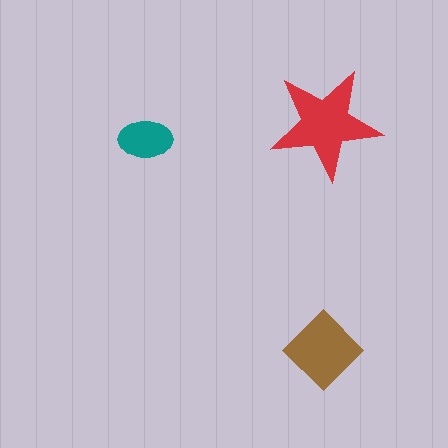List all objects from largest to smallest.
The red star, the brown diamond, the teal ellipse.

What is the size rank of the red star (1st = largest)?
1st.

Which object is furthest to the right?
The red star is rightmost.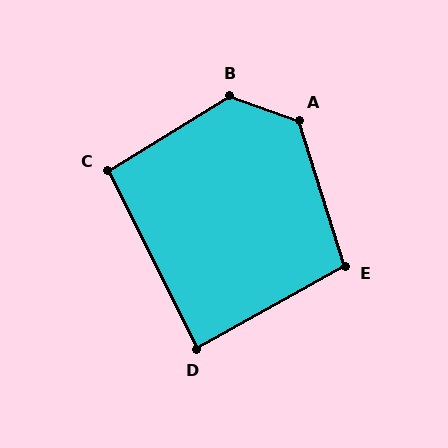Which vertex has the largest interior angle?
B, at approximately 129 degrees.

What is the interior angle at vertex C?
Approximately 95 degrees (approximately right).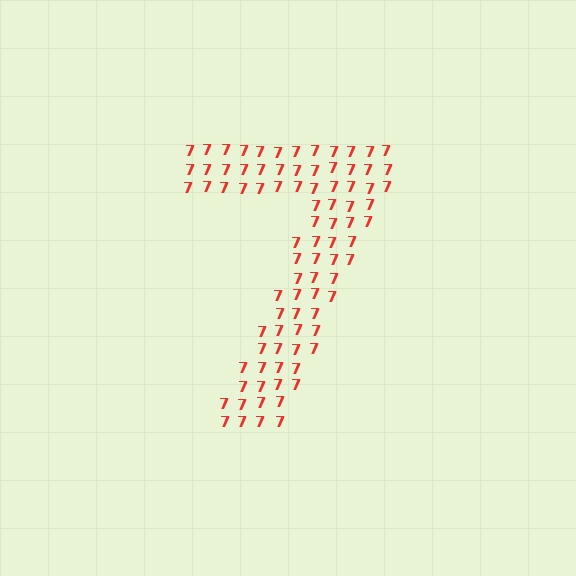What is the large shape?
The large shape is the digit 7.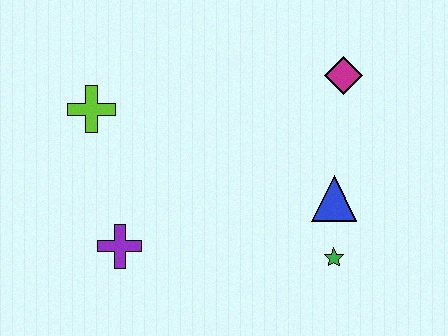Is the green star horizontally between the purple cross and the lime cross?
No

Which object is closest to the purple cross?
The lime cross is closest to the purple cross.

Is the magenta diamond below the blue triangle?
No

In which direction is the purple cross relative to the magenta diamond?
The purple cross is to the left of the magenta diamond.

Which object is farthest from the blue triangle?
The lime cross is farthest from the blue triangle.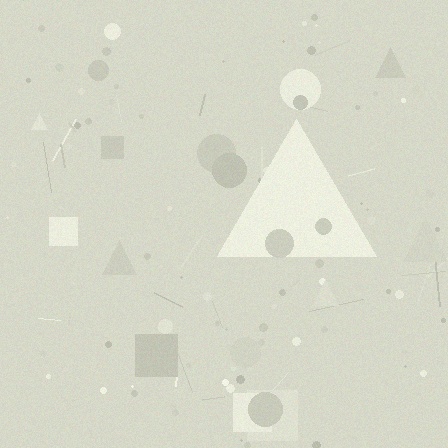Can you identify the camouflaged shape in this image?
The camouflaged shape is a triangle.